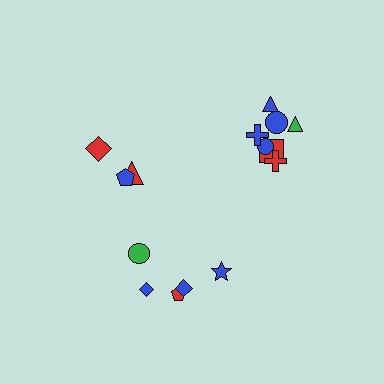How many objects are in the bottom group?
There are 5 objects.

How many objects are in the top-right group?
There are 7 objects.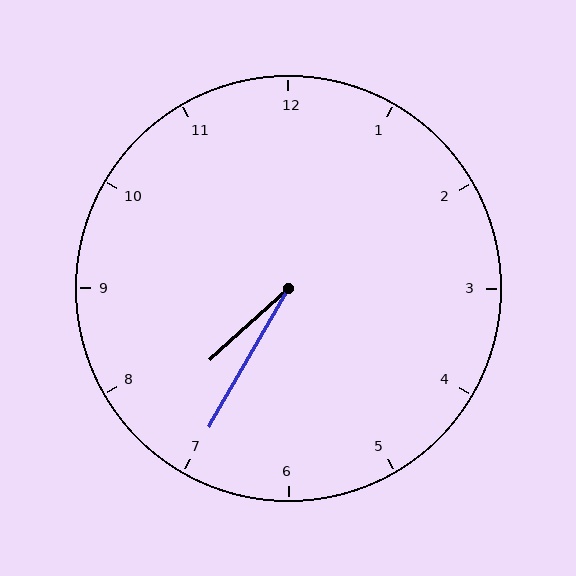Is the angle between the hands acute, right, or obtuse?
It is acute.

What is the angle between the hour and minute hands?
Approximately 18 degrees.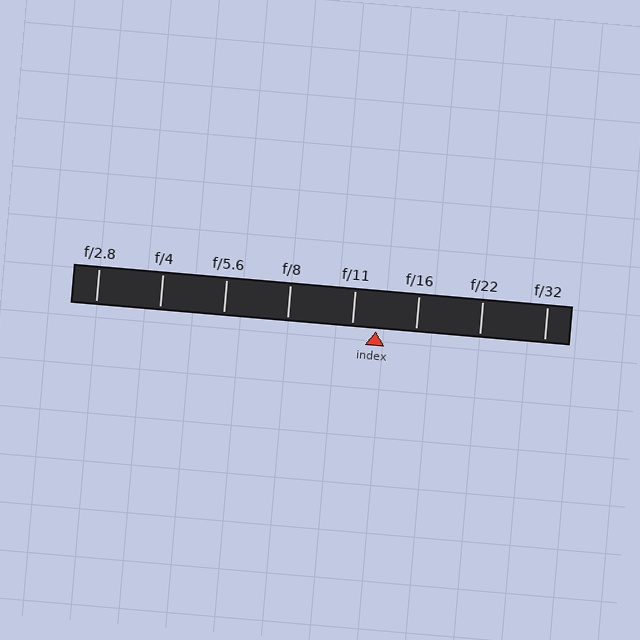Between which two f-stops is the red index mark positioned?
The index mark is between f/11 and f/16.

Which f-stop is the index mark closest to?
The index mark is closest to f/11.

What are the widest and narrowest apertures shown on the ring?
The widest aperture shown is f/2.8 and the narrowest is f/32.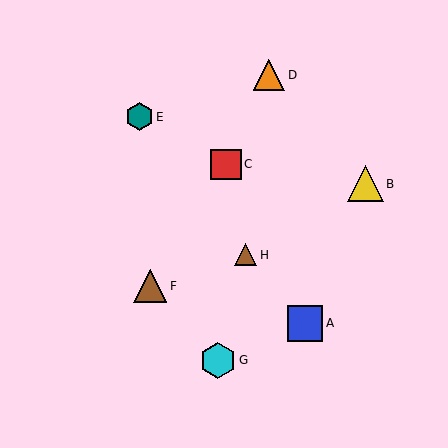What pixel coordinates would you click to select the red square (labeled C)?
Click at (226, 164) to select the red square C.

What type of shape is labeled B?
Shape B is a yellow triangle.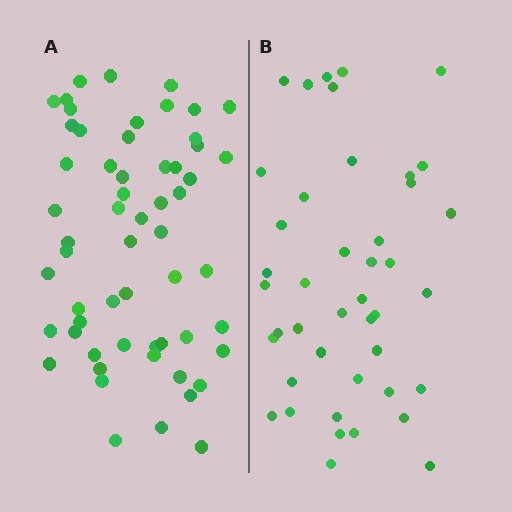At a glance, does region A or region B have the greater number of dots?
Region A (the left region) has more dots.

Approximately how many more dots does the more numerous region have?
Region A has approximately 15 more dots than region B.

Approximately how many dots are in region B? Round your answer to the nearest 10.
About 40 dots. (The exact count is 43, which rounds to 40.)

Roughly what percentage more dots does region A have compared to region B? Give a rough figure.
About 35% more.